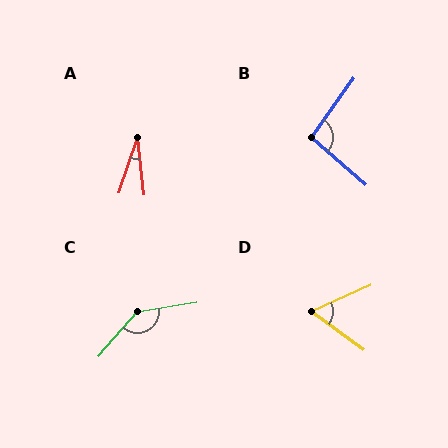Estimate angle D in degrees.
Approximately 60 degrees.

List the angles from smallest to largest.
A (25°), D (60°), B (96°), C (141°).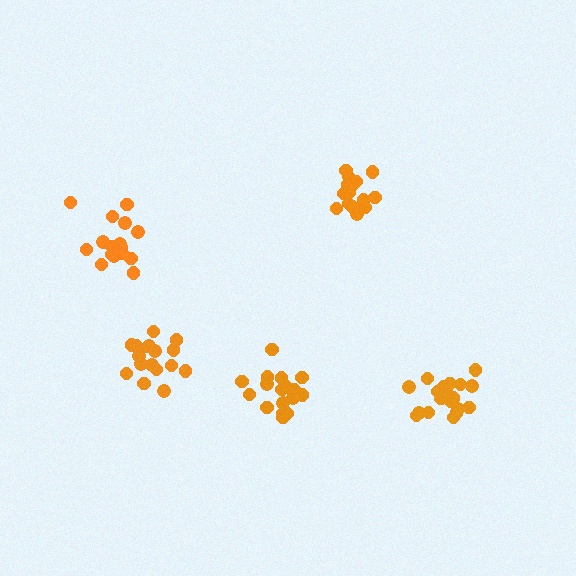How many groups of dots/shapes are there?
There are 5 groups.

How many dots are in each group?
Group 1: 19 dots, Group 2: 15 dots, Group 3: 17 dots, Group 4: 18 dots, Group 5: 17 dots (86 total).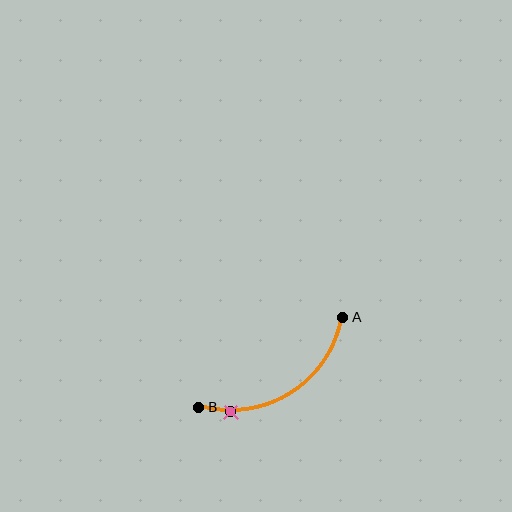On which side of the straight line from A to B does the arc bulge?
The arc bulges below the straight line connecting A and B.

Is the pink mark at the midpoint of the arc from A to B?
No. The pink mark lies on the arc but is closer to endpoint B. The arc midpoint would be at the point on the curve equidistant along the arc from both A and B.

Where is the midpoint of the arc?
The arc midpoint is the point on the curve farthest from the straight line joining A and B. It sits below that line.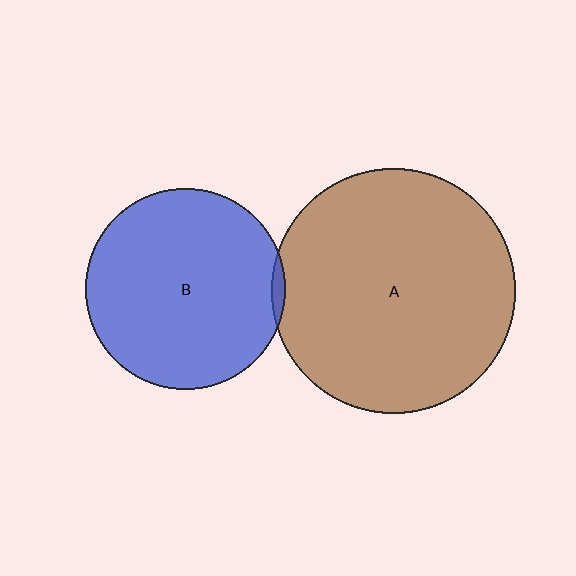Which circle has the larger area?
Circle A (brown).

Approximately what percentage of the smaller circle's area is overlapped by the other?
Approximately 5%.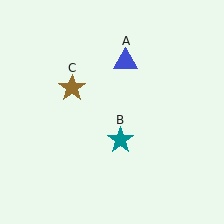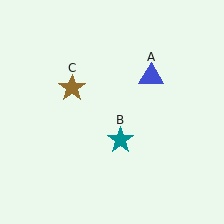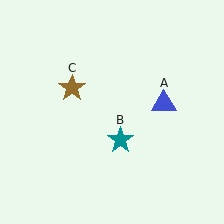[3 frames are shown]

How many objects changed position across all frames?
1 object changed position: blue triangle (object A).